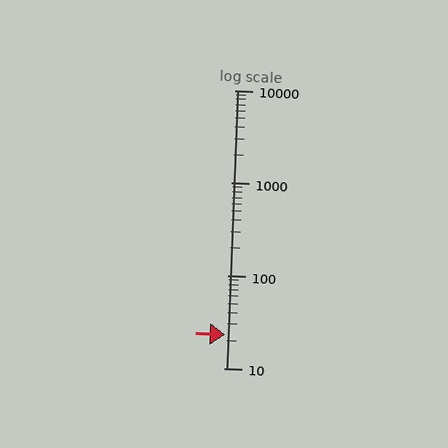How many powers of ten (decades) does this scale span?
The scale spans 3 decades, from 10 to 10000.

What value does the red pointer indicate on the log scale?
The pointer indicates approximately 23.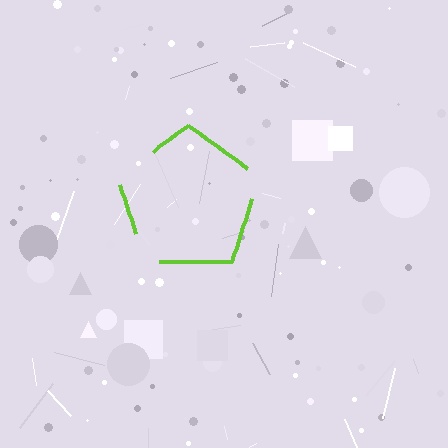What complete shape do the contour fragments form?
The contour fragments form a pentagon.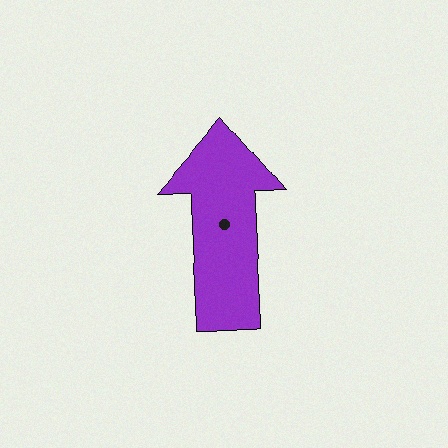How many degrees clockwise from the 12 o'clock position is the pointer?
Approximately 0 degrees.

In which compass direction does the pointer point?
North.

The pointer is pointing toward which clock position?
Roughly 12 o'clock.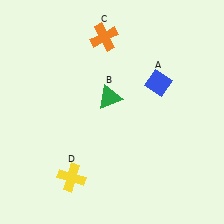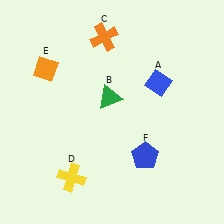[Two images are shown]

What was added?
An orange diamond (E), a blue pentagon (F) were added in Image 2.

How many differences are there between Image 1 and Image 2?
There are 2 differences between the two images.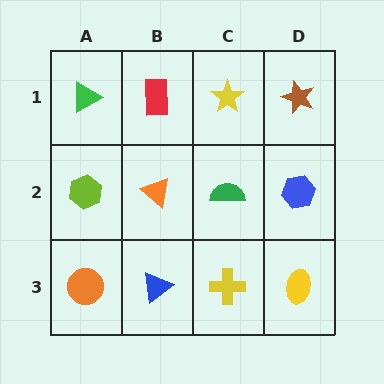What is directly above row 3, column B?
An orange triangle.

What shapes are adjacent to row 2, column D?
A brown star (row 1, column D), a yellow ellipse (row 3, column D), a green semicircle (row 2, column C).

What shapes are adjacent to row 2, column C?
A yellow star (row 1, column C), a yellow cross (row 3, column C), an orange triangle (row 2, column B), a blue hexagon (row 2, column D).